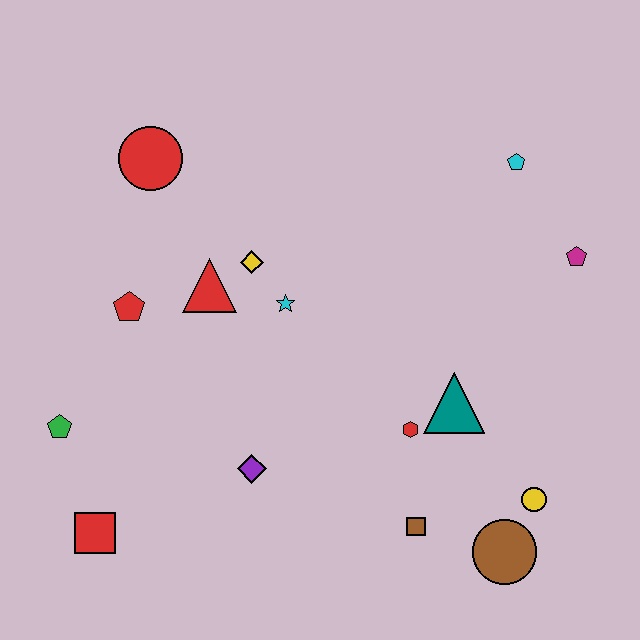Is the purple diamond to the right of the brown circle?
No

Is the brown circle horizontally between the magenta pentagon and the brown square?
Yes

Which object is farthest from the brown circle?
The red circle is farthest from the brown circle.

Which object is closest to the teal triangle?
The red hexagon is closest to the teal triangle.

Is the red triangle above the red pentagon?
Yes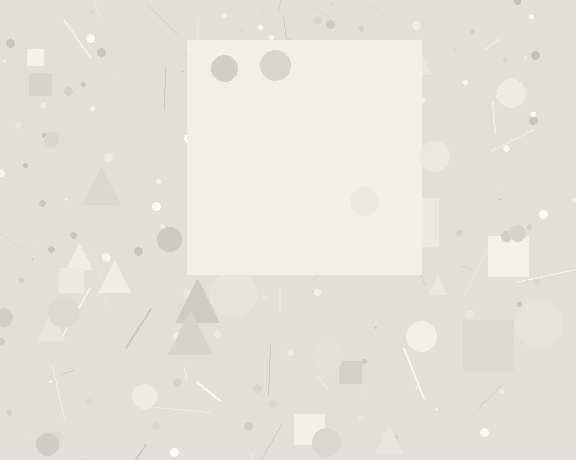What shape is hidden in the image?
A square is hidden in the image.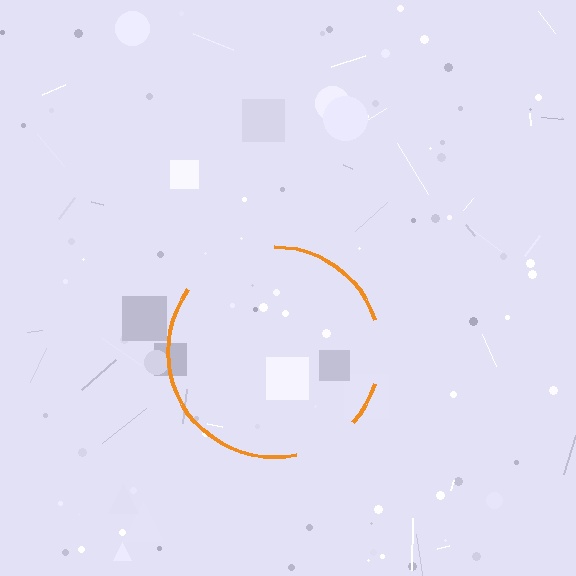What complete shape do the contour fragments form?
The contour fragments form a circle.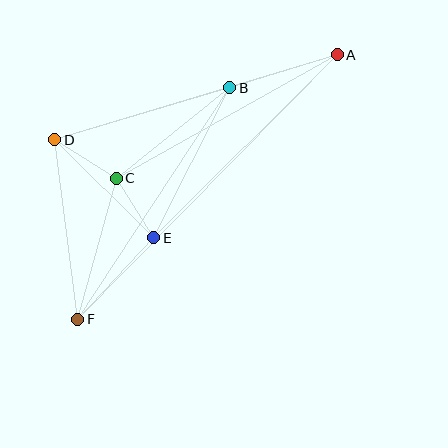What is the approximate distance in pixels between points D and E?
The distance between D and E is approximately 139 pixels.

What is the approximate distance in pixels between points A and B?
The distance between A and B is approximately 112 pixels.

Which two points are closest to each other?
Points C and E are closest to each other.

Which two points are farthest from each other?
Points A and F are farthest from each other.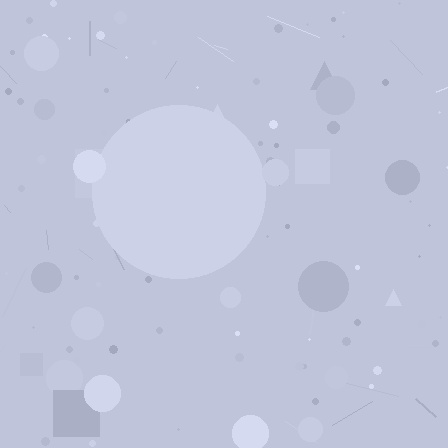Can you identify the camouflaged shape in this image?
The camouflaged shape is a circle.